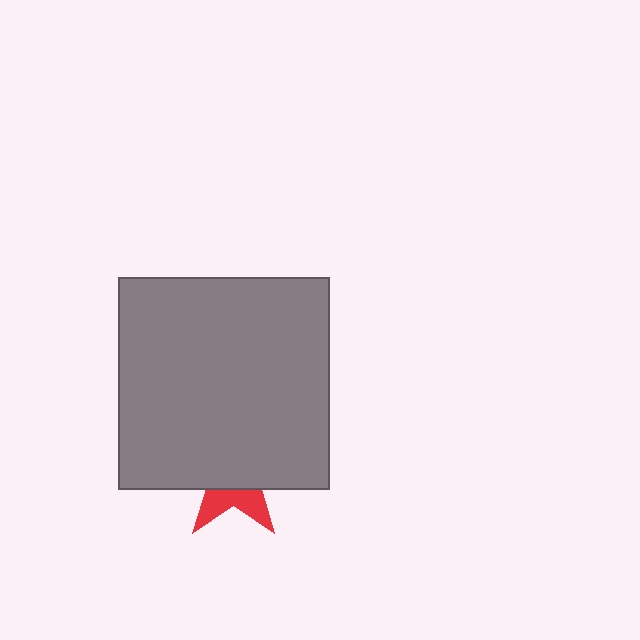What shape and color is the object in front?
The object in front is a gray square.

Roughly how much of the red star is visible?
A small part of it is visible (roughly 33%).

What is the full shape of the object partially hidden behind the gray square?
The partially hidden object is a red star.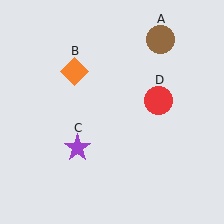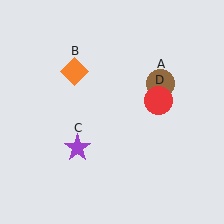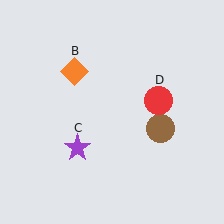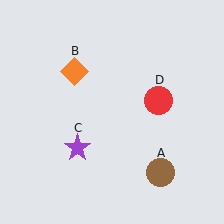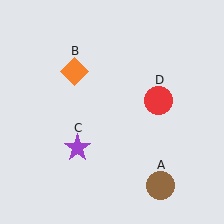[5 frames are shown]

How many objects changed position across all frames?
1 object changed position: brown circle (object A).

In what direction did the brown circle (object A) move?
The brown circle (object A) moved down.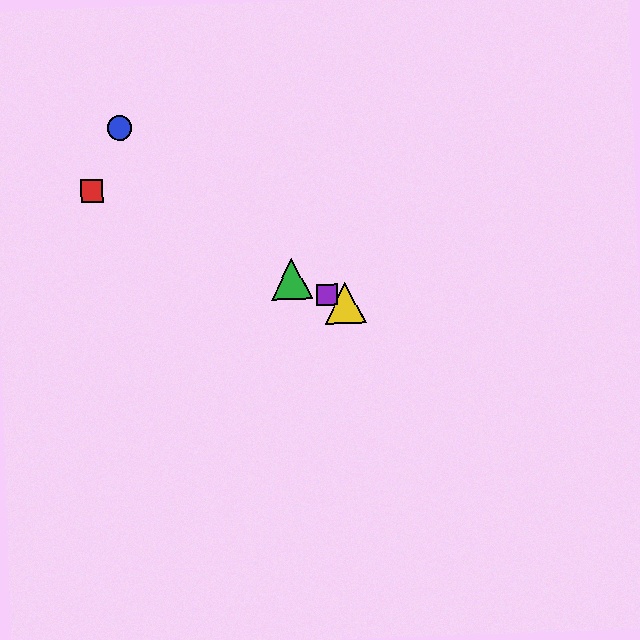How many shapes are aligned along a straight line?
4 shapes (the red square, the green triangle, the yellow triangle, the purple square) are aligned along a straight line.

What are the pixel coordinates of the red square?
The red square is at (92, 191).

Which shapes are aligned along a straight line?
The red square, the green triangle, the yellow triangle, the purple square are aligned along a straight line.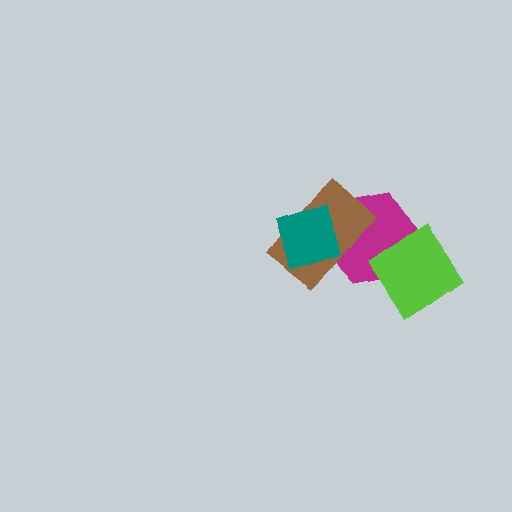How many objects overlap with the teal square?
2 objects overlap with the teal square.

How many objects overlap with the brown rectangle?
2 objects overlap with the brown rectangle.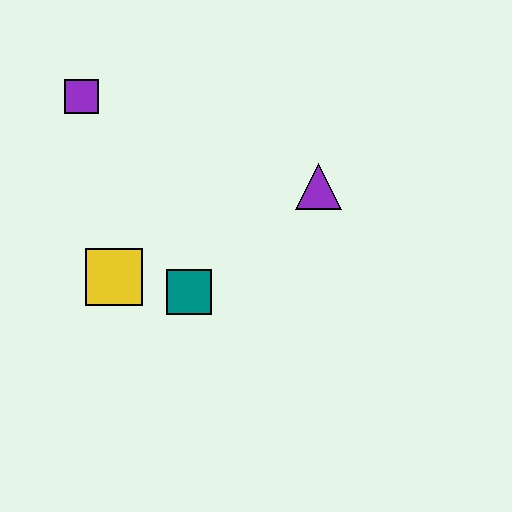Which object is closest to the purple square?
The yellow square is closest to the purple square.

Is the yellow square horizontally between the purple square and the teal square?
Yes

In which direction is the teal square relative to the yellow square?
The teal square is to the right of the yellow square.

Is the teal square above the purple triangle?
No